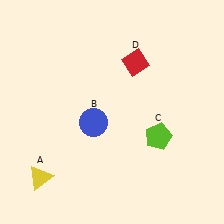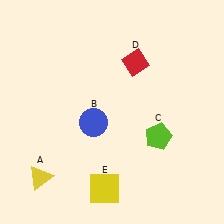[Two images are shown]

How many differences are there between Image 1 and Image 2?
There is 1 difference between the two images.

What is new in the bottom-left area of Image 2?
A yellow square (E) was added in the bottom-left area of Image 2.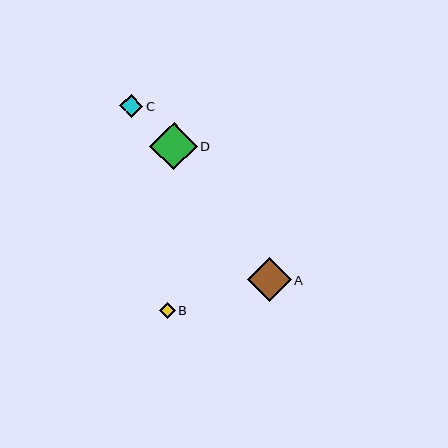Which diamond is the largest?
Diamond D is the largest with a size of approximately 47 pixels.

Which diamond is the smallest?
Diamond B is the smallest with a size of approximately 16 pixels.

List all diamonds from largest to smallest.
From largest to smallest: D, A, C, B.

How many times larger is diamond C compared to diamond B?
Diamond C is approximately 1.4 times the size of diamond B.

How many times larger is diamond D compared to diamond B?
Diamond D is approximately 2.9 times the size of diamond B.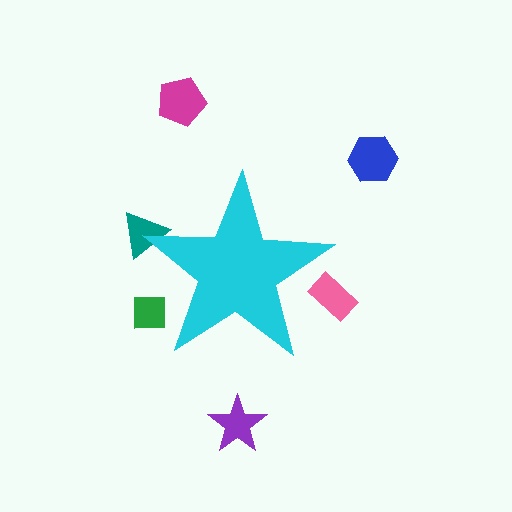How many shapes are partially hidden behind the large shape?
3 shapes are partially hidden.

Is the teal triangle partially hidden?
Yes, the teal triangle is partially hidden behind the cyan star.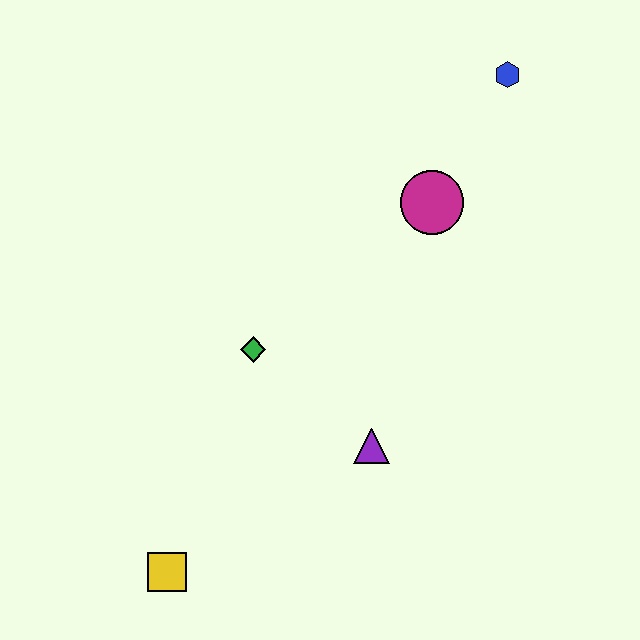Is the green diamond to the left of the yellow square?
No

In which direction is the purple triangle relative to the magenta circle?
The purple triangle is below the magenta circle.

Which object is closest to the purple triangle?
The green diamond is closest to the purple triangle.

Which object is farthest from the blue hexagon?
The yellow square is farthest from the blue hexagon.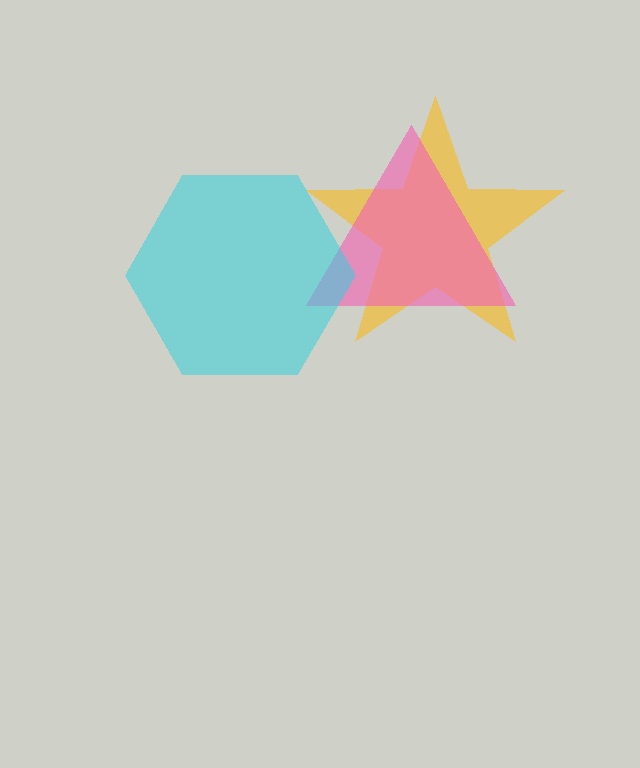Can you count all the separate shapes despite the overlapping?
Yes, there are 3 separate shapes.